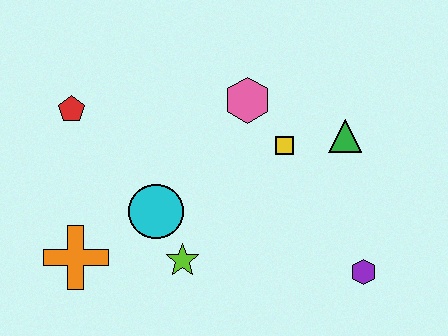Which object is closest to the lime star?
The cyan circle is closest to the lime star.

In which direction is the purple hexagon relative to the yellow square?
The purple hexagon is below the yellow square.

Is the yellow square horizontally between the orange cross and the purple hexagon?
Yes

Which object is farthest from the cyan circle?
The purple hexagon is farthest from the cyan circle.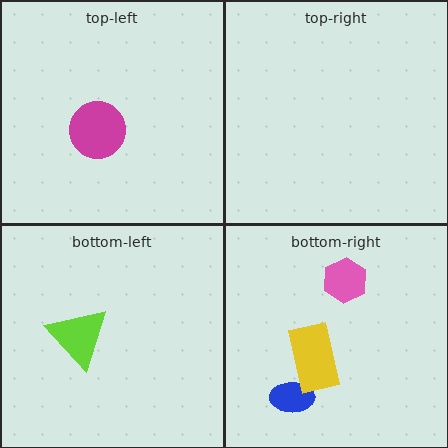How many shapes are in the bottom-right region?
3.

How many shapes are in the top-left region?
1.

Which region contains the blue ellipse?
The bottom-right region.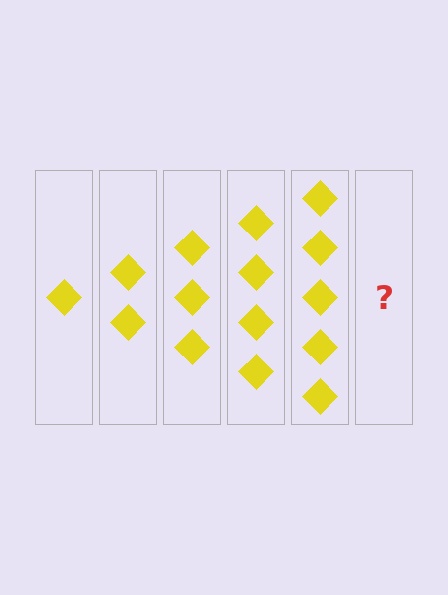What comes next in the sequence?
The next element should be 6 diamonds.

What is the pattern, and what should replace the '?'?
The pattern is that each step adds one more diamond. The '?' should be 6 diamonds.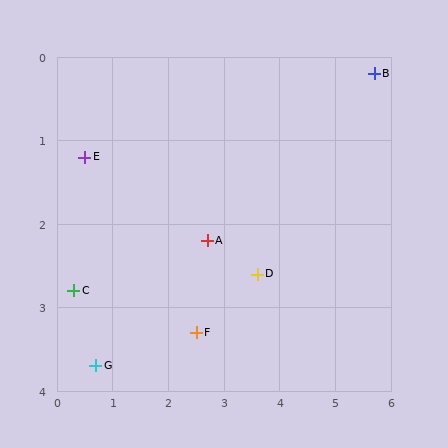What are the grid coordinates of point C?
Point C is at approximately (0.3, 2.8).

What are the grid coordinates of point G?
Point G is at approximately (0.7, 3.7).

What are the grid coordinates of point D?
Point D is at approximately (3.6, 2.6).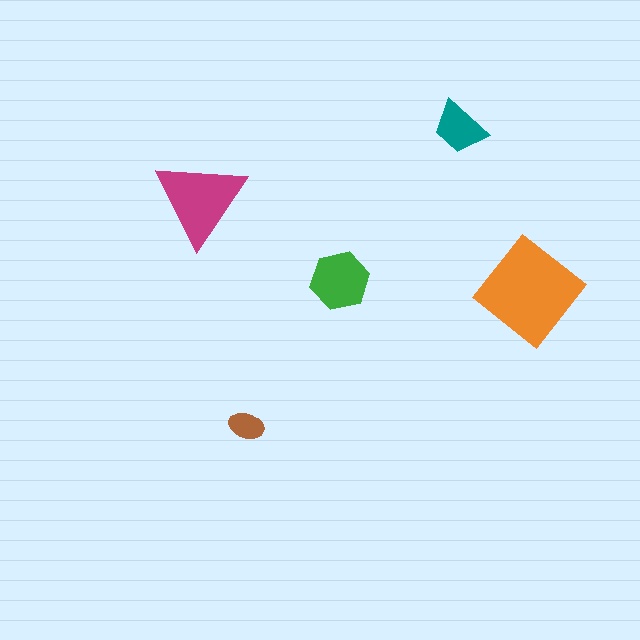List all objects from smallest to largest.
The brown ellipse, the teal trapezoid, the green hexagon, the magenta triangle, the orange diamond.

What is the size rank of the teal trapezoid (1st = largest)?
4th.